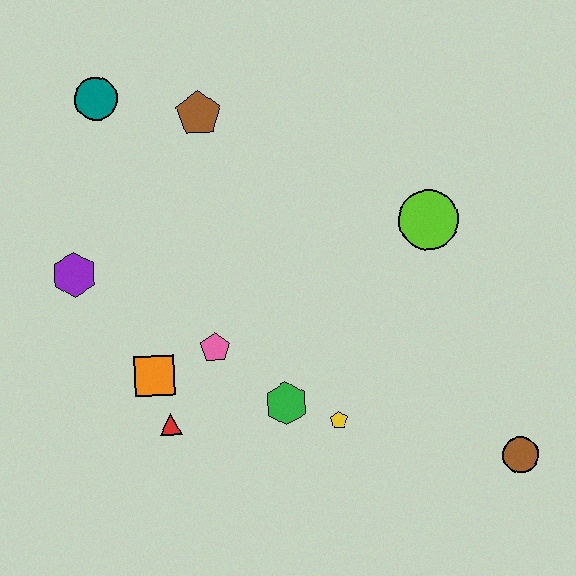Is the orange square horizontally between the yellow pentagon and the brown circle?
No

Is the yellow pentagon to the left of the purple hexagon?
No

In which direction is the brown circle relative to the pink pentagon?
The brown circle is to the right of the pink pentagon.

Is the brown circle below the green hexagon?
Yes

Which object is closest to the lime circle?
The yellow pentagon is closest to the lime circle.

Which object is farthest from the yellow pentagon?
The teal circle is farthest from the yellow pentagon.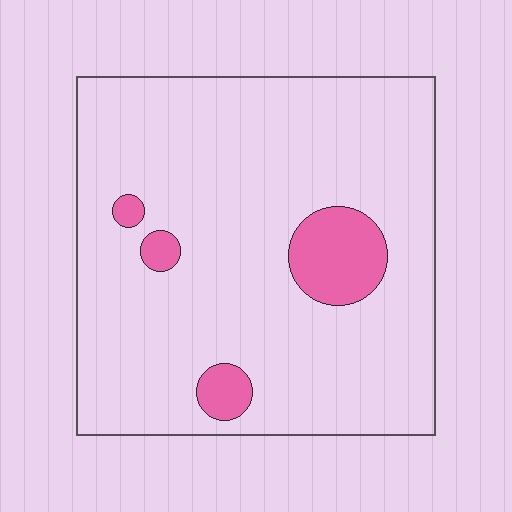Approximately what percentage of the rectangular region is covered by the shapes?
Approximately 10%.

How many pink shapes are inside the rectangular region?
4.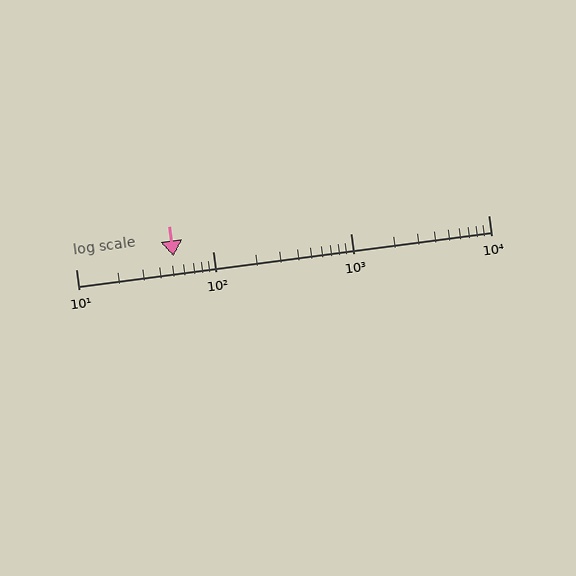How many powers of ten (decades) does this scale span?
The scale spans 3 decades, from 10 to 10000.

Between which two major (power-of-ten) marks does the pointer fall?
The pointer is between 10 and 100.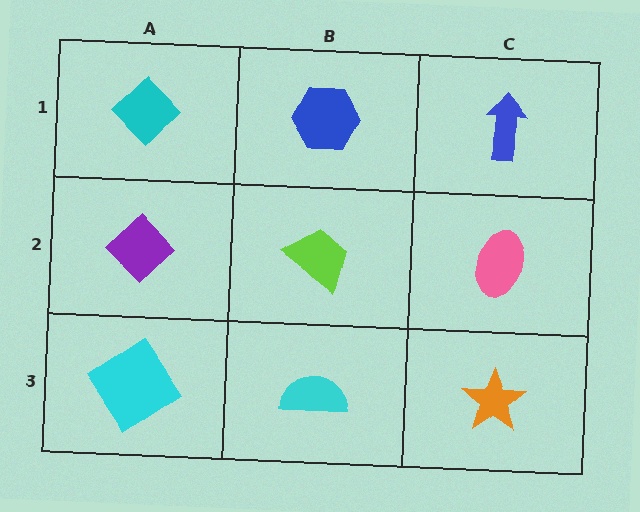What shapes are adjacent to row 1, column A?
A purple diamond (row 2, column A), a blue hexagon (row 1, column B).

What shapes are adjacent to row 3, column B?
A lime trapezoid (row 2, column B), a cyan diamond (row 3, column A), an orange star (row 3, column C).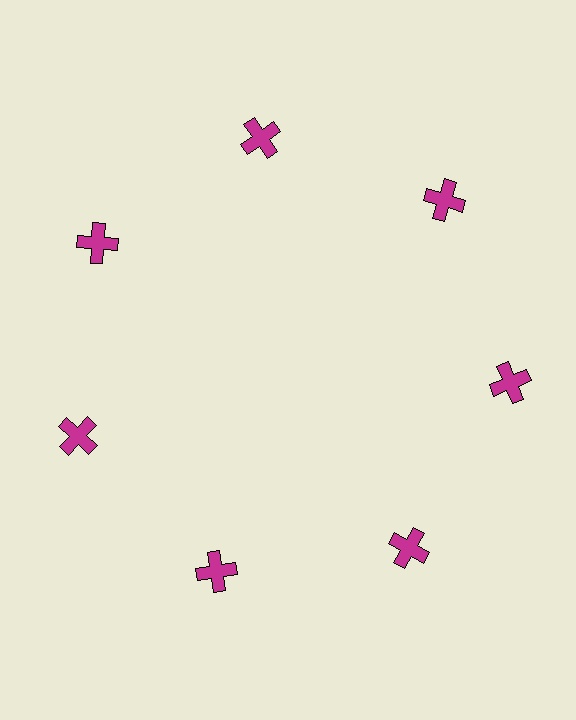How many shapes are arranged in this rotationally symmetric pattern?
There are 7 shapes, arranged in 7 groups of 1.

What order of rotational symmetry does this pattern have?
This pattern has 7-fold rotational symmetry.